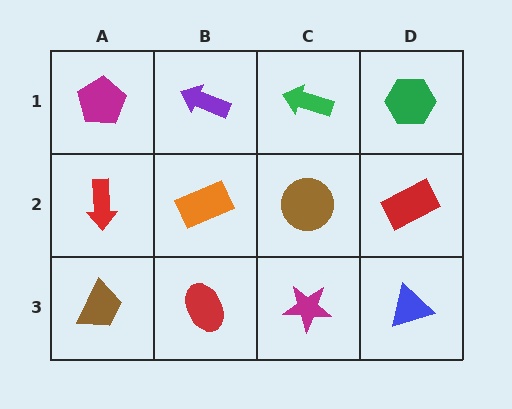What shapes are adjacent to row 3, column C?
A brown circle (row 2, column C), a red ellipse (row 3, column B), a blue triangle (row 3, column D).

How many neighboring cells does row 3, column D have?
2.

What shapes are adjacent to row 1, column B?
An orange rectangle (row 2, column B), a magenta pentagon (row 1, column A), a green arrow (row 1, column C).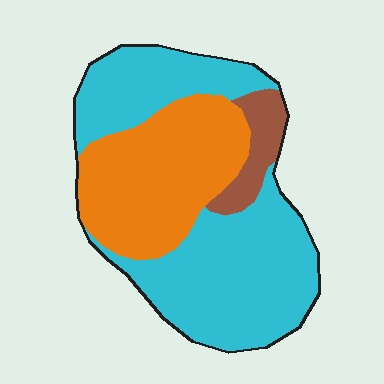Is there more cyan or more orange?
Cyan.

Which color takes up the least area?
Brown, at roughly 10%.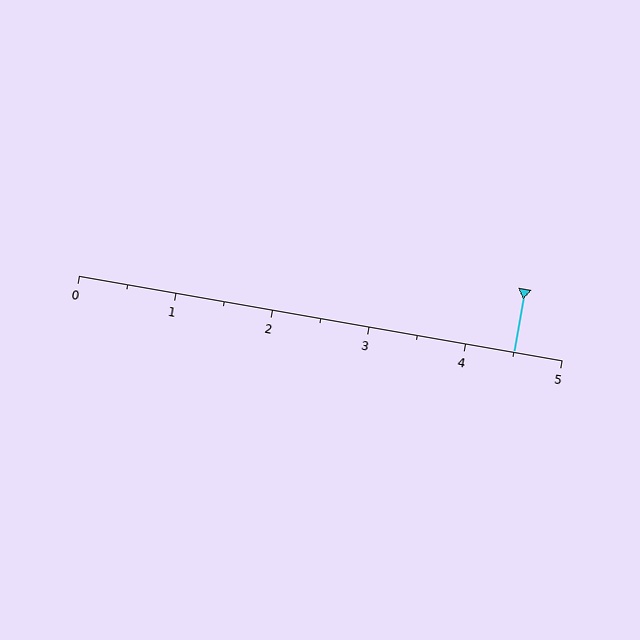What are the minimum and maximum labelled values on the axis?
The axis runs from 0 to 5.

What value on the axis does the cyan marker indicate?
The marker indicates approximately 4.5.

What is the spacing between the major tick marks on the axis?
The major ticks are spaced 1 apart.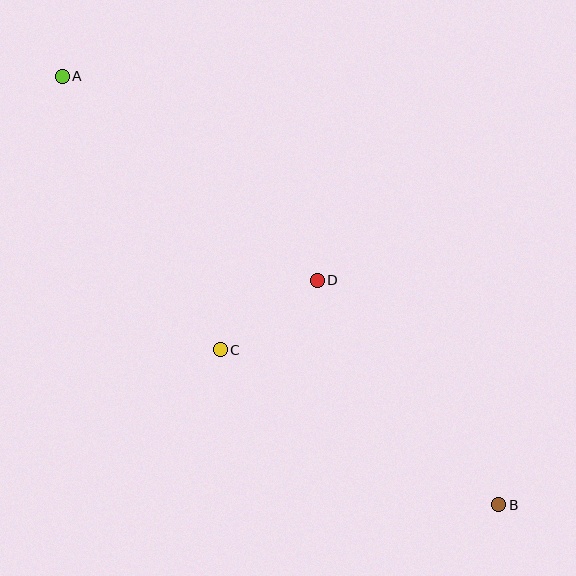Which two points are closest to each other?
Points C and D are closest to each other.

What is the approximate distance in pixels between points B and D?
The distance between B and D is approximately 289 pixels.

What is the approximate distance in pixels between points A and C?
The distance between A and C is approximately 316 pixels.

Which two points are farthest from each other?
Points A and B are farthest from each other.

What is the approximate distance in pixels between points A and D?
The distance between A and D is approximately 326 pixels.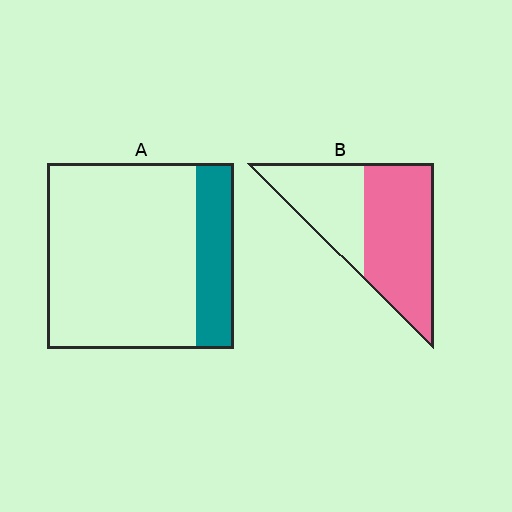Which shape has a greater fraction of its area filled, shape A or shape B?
Shape B.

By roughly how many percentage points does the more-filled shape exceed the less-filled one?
By roughly 40 percentage points (B over A).